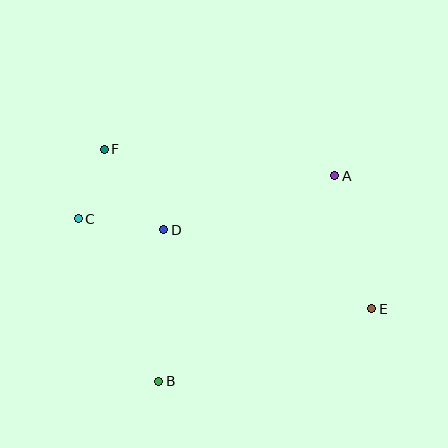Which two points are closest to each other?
Points C and F are closest to each other.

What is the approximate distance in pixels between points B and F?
The distance between B and F is approximately 238 pixels.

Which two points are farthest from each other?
Points E and F are farthest from each other.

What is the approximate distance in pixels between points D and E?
The distance between D and E is approximately 222 pixels.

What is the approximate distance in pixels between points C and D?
The distance between C and D is approximately 86 pixels.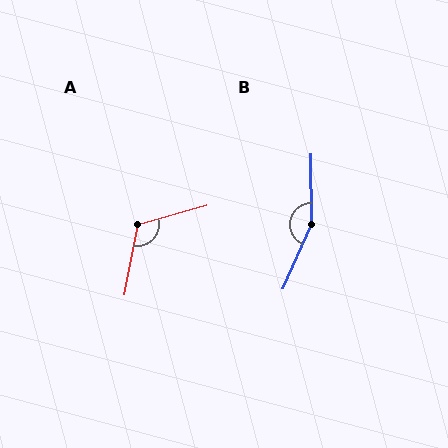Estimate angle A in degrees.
Approximately 116 degrees.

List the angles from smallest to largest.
A (116°), B (157°).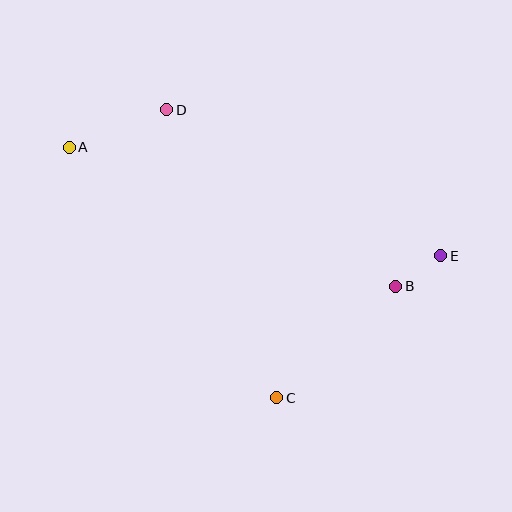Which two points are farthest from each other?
Points A and E are farthest from each other.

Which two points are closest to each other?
Points B and E are closest to each other.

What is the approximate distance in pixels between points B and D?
The distance between B and D is approximately 289 pixels.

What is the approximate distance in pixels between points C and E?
The distance between C and E is approximately 217 pixels.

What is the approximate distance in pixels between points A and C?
The distance between A and C is approximately 325 pixels.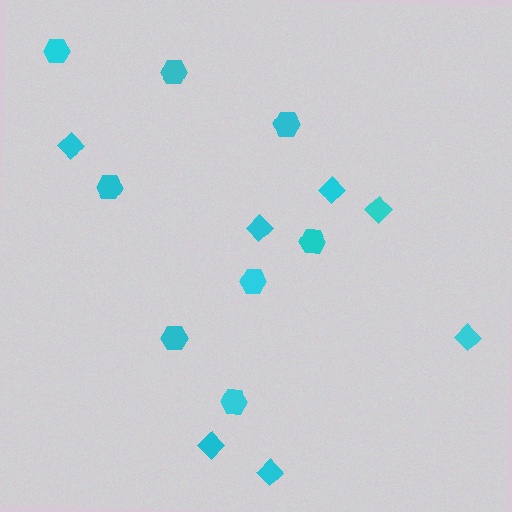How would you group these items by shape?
There are 2 groups: one group of diamonds (7) and one group of hexagons (8).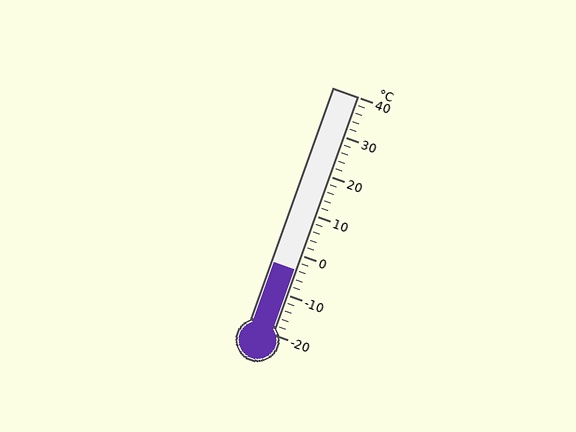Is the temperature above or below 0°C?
The temperature is below 0°C.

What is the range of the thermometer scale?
The thermometer scale ranges from -20°C to 40°C.